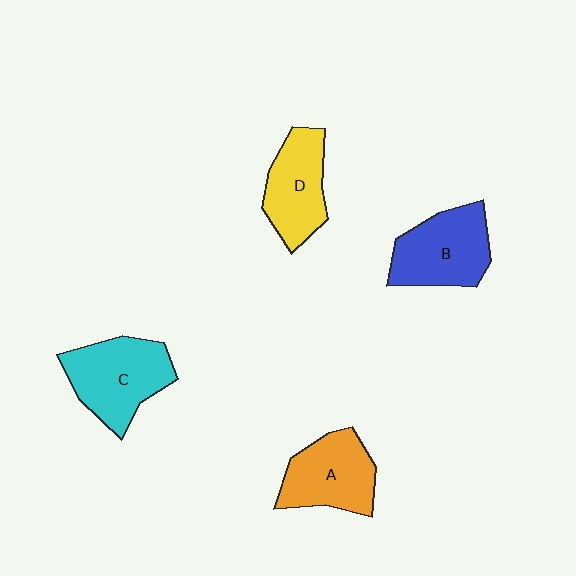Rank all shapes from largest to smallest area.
From largest to smallest: C (cyan), B (blue), A (orange), D (yellow).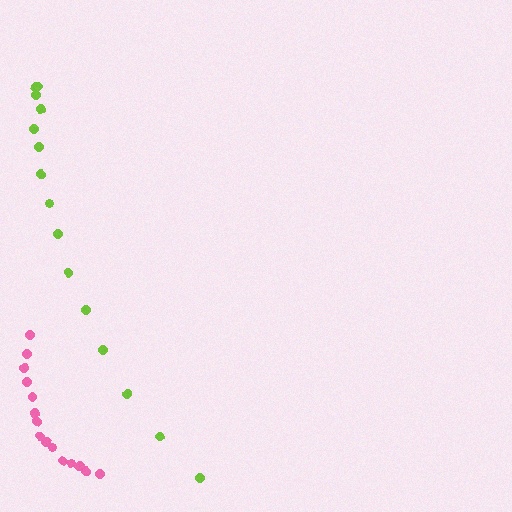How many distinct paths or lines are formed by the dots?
There are 2 distinct paths.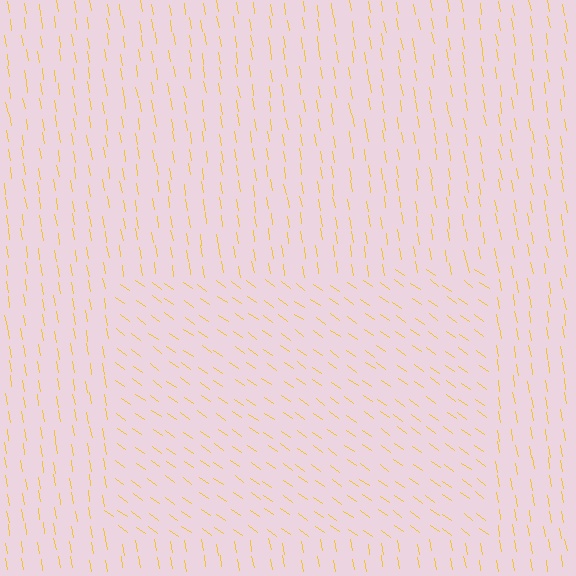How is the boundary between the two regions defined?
The boundary is defined purely by a change in line orientation (approximately 45 degrees difference). All lines are the same color and thickness.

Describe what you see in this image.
The image is filled with small yellow line segments. A rectangle region in the image has lines oriented differently from the surrounding lines, creating a visible texture boundary.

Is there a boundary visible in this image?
Yes, there is a texture boundary formed by a change in line orientation.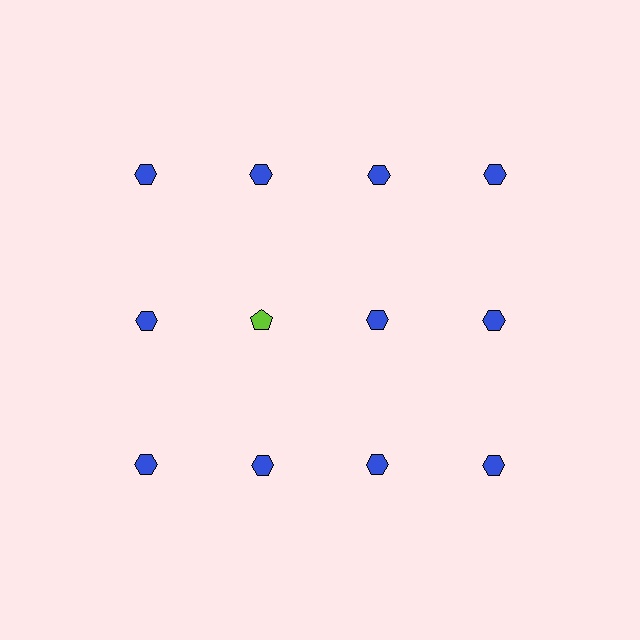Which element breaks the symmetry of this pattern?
The lime pentagon in the second row, second from left column breaks the symmetry. All other shapes are blue hexagons.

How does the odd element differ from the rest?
It differs in both color (lime instead of blue) and shape (pentagon instead of hexagon).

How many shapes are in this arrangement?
There are 12 shapes arranged in a grid pattern.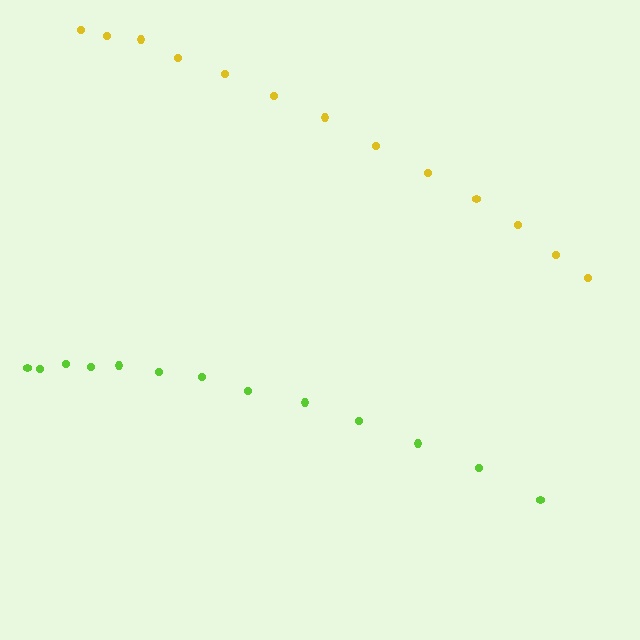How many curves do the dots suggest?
There are 2 distinct paths.